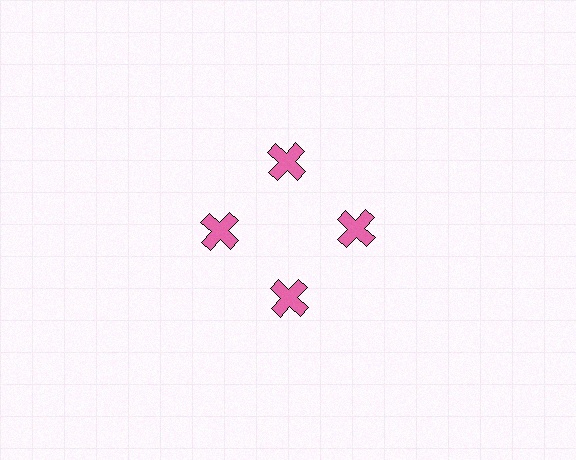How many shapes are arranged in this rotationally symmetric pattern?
There are 4 shapes, arranged in 4 groups of 1.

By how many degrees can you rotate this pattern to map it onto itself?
The pattern maps onto itself every 90 degrees of rotation.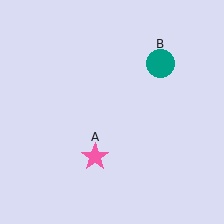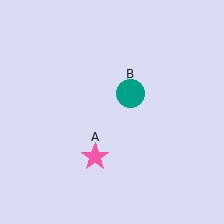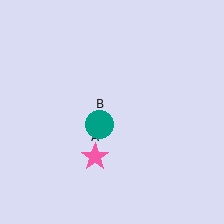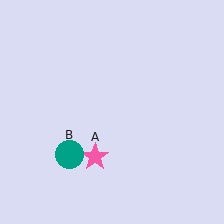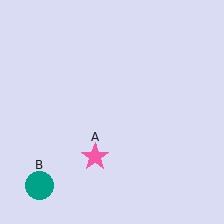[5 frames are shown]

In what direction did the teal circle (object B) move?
The teal circle (object B) moved down and to the left.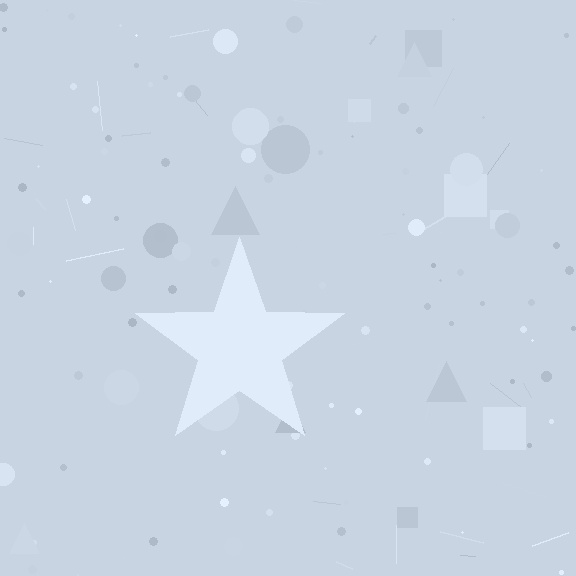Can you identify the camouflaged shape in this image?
The camouflaged shape is a star.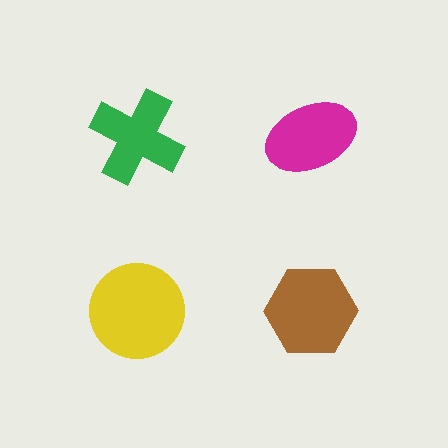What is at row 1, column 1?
A green cross.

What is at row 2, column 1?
A yellow circle.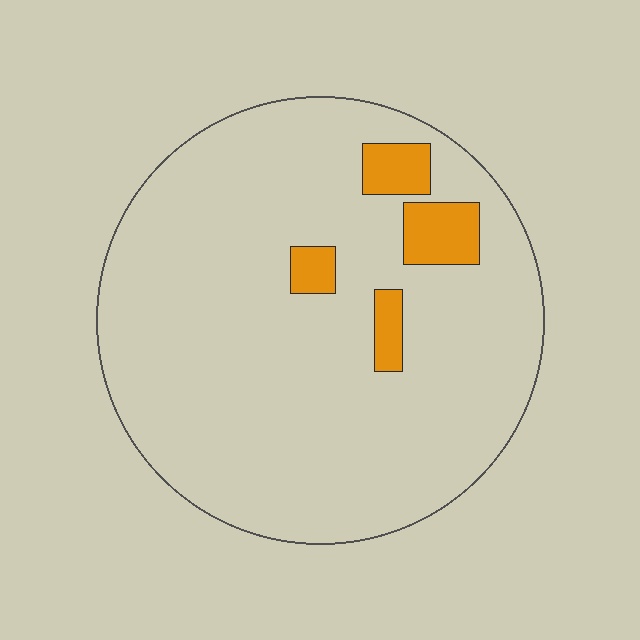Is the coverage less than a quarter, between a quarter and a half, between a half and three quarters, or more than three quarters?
Less than a quarter.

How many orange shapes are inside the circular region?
4.